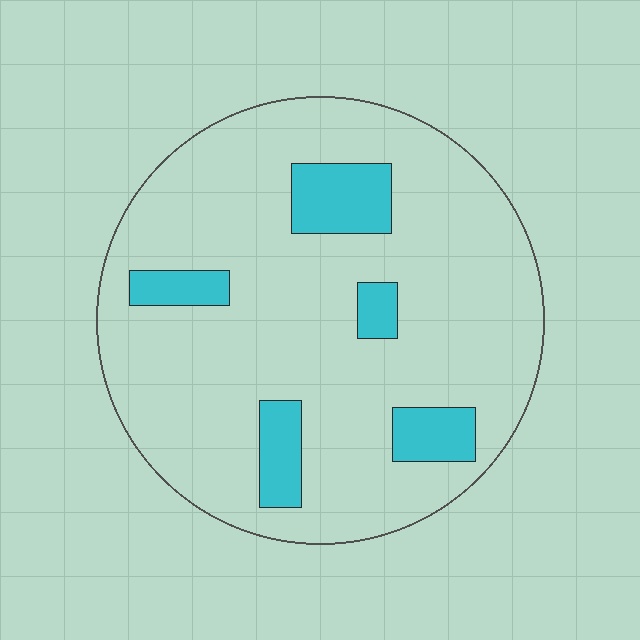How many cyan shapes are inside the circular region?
5.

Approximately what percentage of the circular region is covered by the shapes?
Approximately 15%.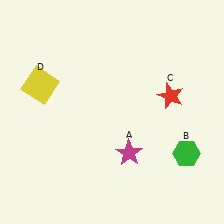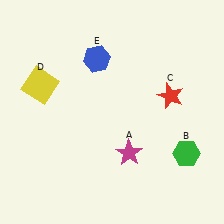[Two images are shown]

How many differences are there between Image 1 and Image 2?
There is 1 difference between the two images.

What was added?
A blue hexagon (E) was added in Image 2.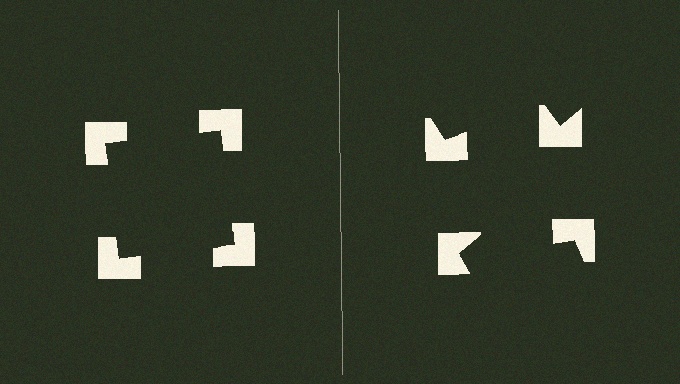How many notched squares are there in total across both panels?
8 — 4 on each side.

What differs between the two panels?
The notched squares are positioned identically on both sides; only the wedge orientations differ. On the left they align to a square; on the right they are misaligned.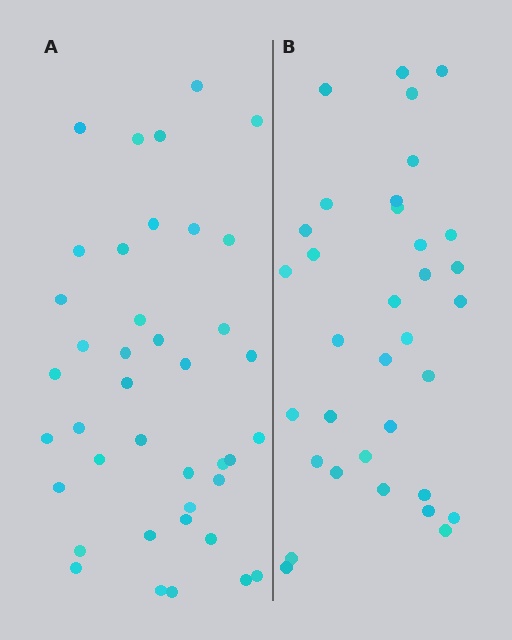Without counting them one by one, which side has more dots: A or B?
Region A (the left region) has more dots.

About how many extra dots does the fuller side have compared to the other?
Region A has about 6 more dots than region B.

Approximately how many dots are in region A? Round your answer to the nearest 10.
About 40 dots.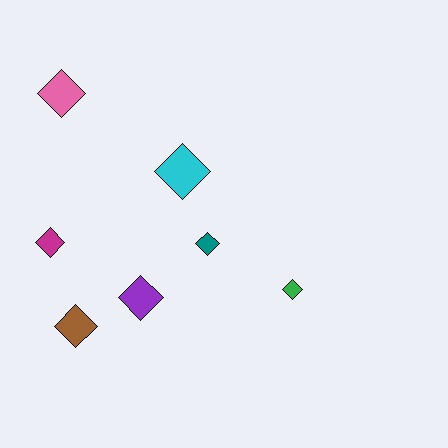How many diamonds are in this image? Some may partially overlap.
There are 7 diamonds.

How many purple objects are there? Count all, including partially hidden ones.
There is 1 purple object.